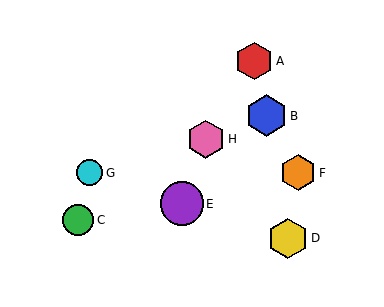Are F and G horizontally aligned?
Yes, both are at y≈173.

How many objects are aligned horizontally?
2 objects (F, G) are aligned horizontally.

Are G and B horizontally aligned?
No, G is at y≈173 and B is at y≈116.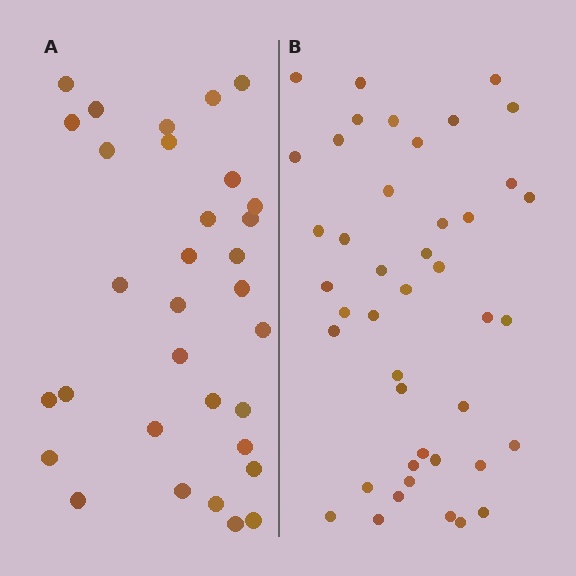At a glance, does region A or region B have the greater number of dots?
Region B (the right region) has more dots.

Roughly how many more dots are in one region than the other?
Region B has roughly 12 or so more dots than region A.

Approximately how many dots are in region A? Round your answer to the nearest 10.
About 30 dots. (The exact count is 32, which rounds to 30.)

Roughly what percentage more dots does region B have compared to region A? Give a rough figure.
About 35% more.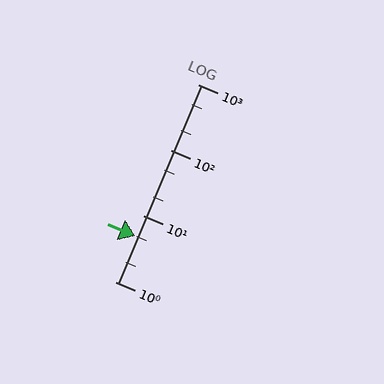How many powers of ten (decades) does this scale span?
The scale spans 3 decades, from 1 to 1000.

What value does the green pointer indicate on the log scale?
The pointer indicates approximately 4.9.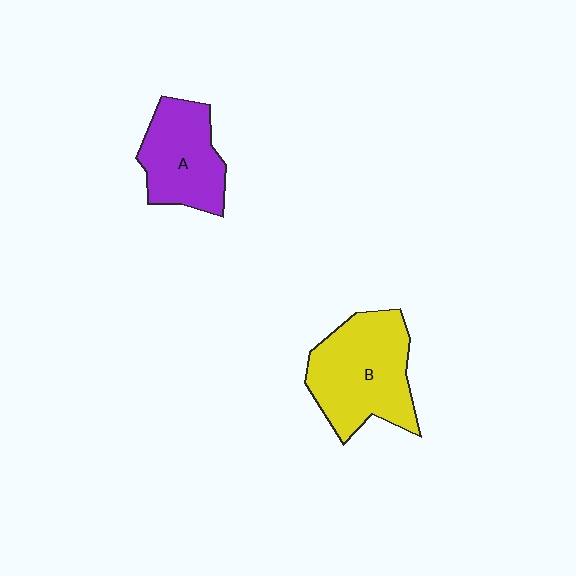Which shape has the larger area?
Shape B (yellow).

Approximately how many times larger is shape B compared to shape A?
Approximately 1.4 times.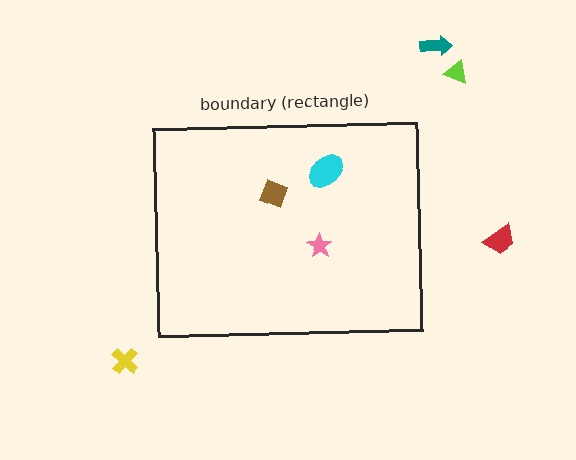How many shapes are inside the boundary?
3 inside, 4 outside.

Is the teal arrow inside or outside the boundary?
Outside.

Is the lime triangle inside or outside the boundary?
Outside.